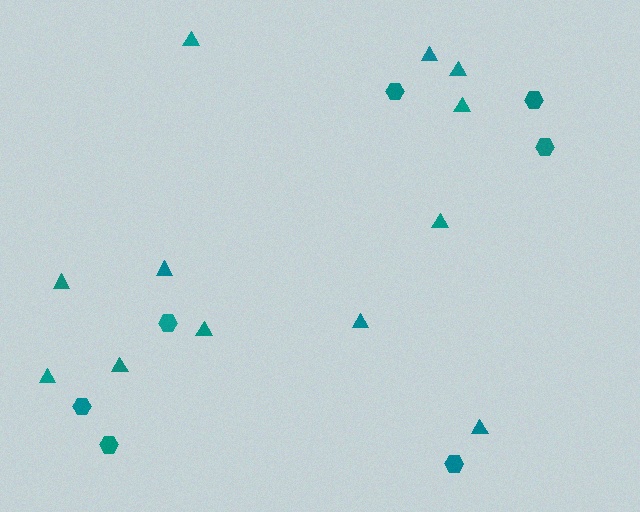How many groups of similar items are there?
There are 2 groups: one group of hexagons (7) and one group of triangles (12).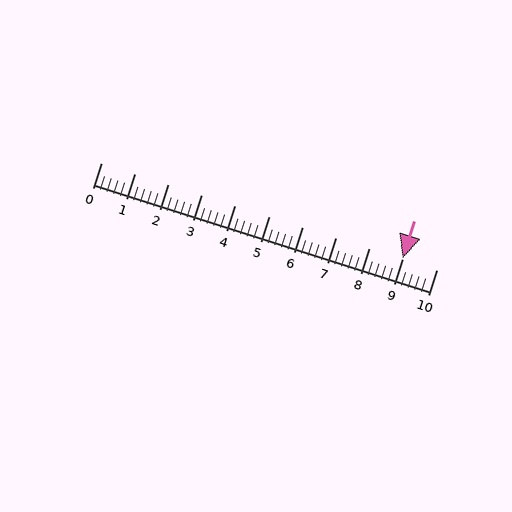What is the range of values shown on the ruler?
The ruler shows values from 0 to 10.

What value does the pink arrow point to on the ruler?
The pink arrow points to approximately 9.0.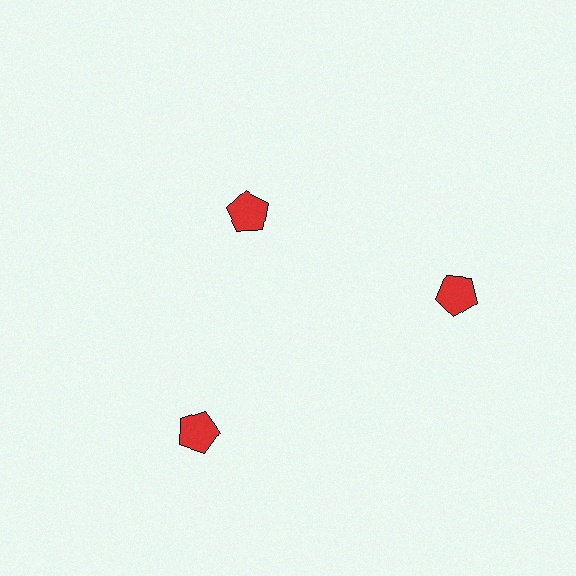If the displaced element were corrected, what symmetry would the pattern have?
It would have 3-fold rotational symmetry — the pattern would map onto itself every 120 degrees.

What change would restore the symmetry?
The symmetry would be restored by moving it outward, back onto the ring so that all 3 pentagons sit at equal angles and equal distance from the center.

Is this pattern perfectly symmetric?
No. The 3 red pentagons are arranged in a ring, but one element near the 11 o'clock position is pulled inward toward the center, breaking the 3-fold rotational symmetry.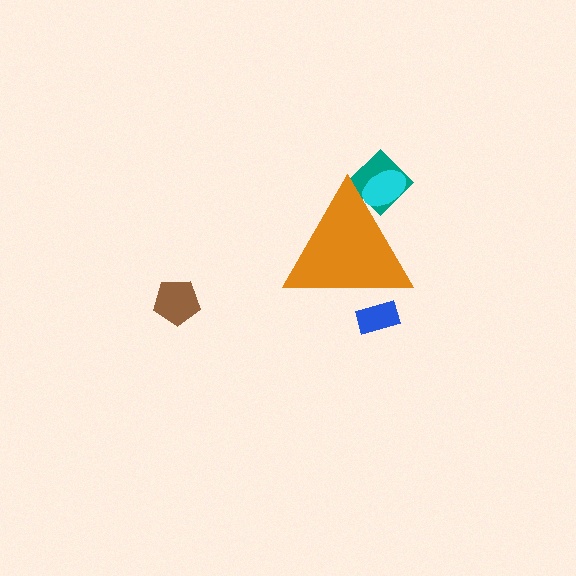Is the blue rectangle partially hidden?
Yes, the blue rectangle is partially hidden behind the orange triangle.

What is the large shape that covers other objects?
An orange triangle.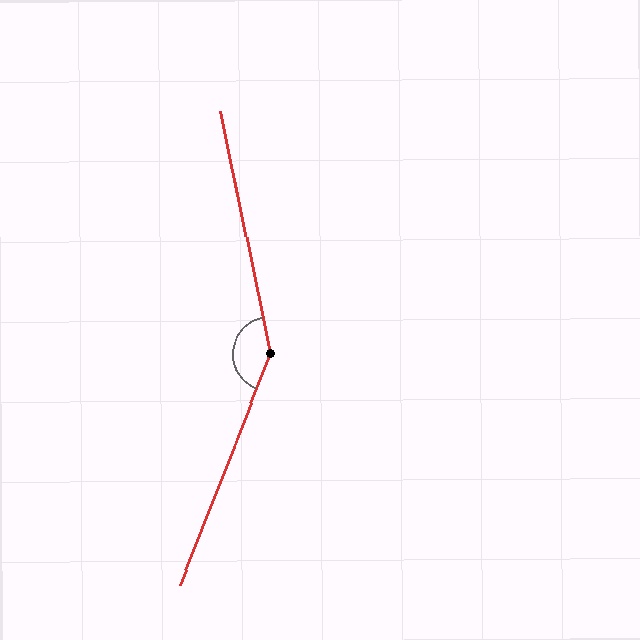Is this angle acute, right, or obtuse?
It is obtuse.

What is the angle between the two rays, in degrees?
Approximately 147 degrees.